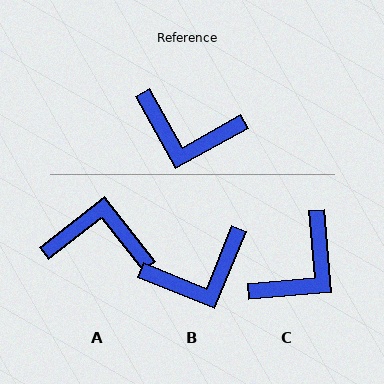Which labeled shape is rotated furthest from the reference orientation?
A, about 171 degrees away.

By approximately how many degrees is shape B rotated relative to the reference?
Approximately 39 degrees counter-clockwise.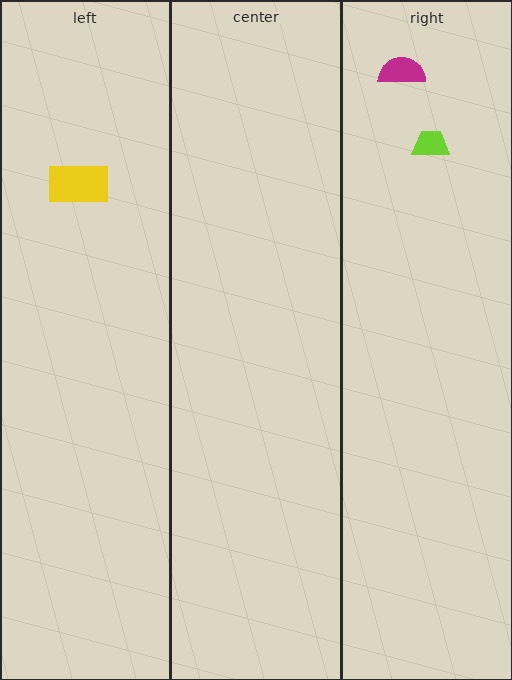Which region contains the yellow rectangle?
The left region.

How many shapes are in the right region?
2.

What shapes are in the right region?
The magenta semicircle, the lime trapezoid.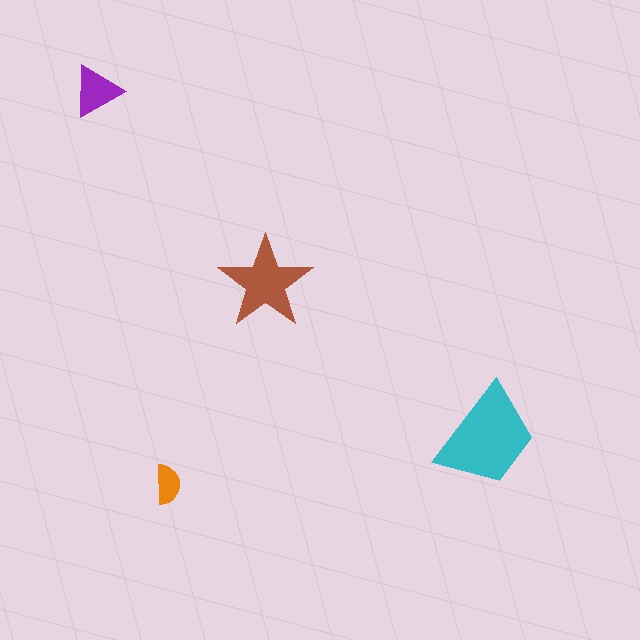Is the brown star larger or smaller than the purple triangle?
Larger.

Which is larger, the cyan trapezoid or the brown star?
The cyan trapezoid.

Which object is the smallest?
The orange semicircle.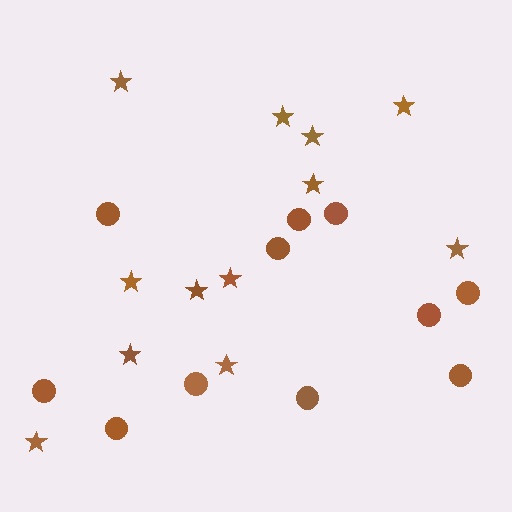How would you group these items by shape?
There are 2 groups: one group of stars (12) and one group of circles (11).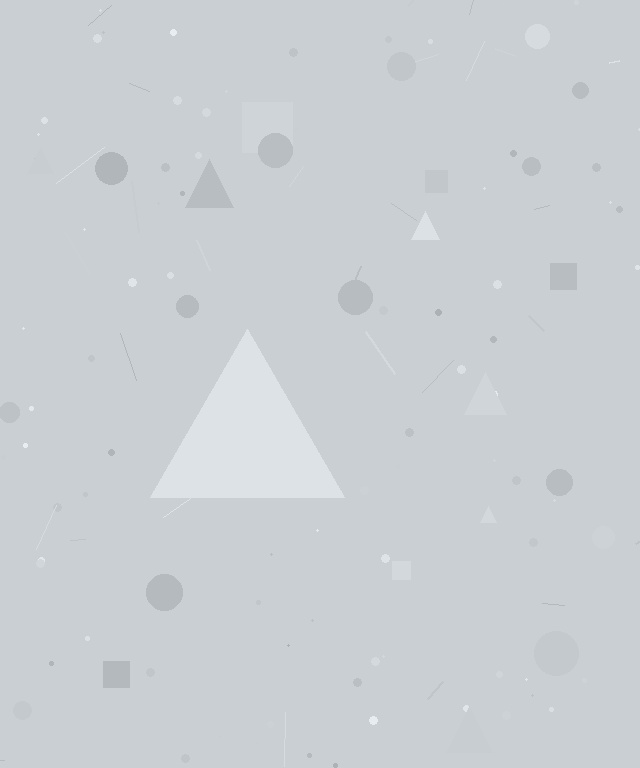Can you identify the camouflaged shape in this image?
The camouflaged shape is a triangle.